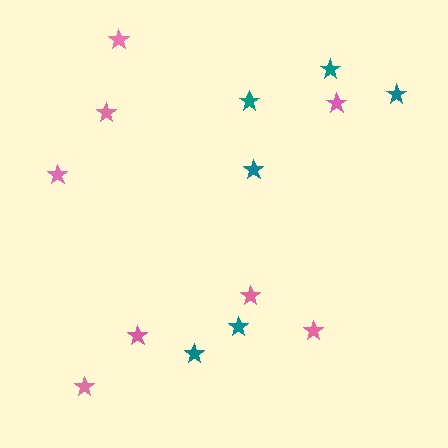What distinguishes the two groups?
There are 2 groups: one group of teal stars (6) and one group of pink stars (8).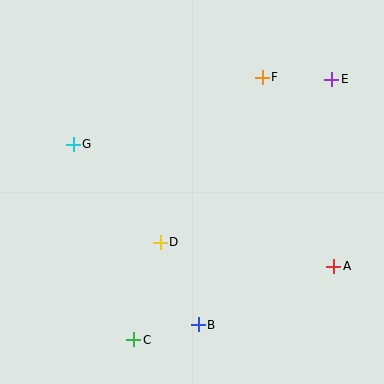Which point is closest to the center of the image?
Point D at (160, 243) is closest to the center.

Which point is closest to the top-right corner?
Point E is closest to the top-right corner.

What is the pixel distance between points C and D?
The distance between C and D is 101 pixels.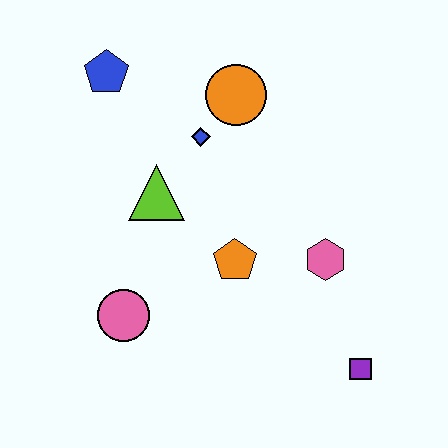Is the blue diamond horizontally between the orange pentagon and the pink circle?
Yes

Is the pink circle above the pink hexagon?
No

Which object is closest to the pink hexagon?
The orange pentagon is closest to the pink hexagon.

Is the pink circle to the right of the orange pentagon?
No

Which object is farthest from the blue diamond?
The purple square is farthest from the blue diamond.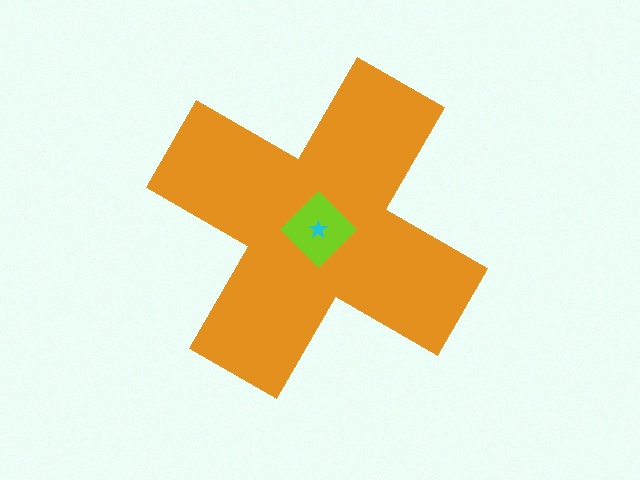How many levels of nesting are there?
3.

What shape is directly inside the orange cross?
The lime diamond.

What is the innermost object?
The cyan star.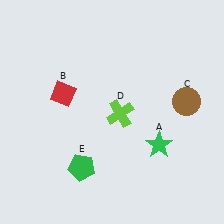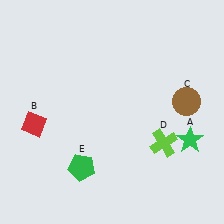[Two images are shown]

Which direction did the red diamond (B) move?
The red diamond (B) moved down.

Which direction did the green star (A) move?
The green star (A) moved right.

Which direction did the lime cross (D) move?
The lime cross (D) moved right.